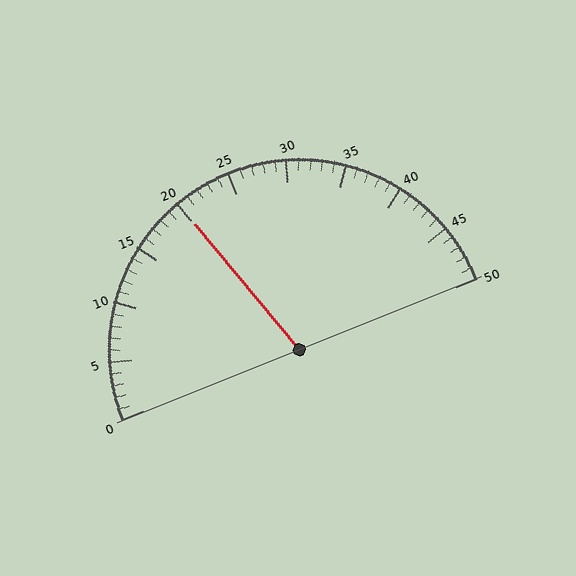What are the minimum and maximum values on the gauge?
The gauge ranges from 0 to 50.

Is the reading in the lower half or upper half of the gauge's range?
The reading is in the lower half of the range (0 to 50).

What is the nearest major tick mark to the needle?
The nearest major tick mark is 20.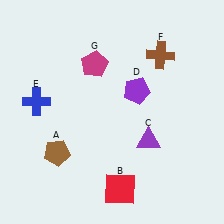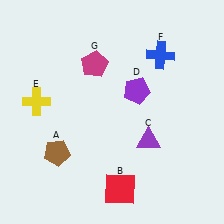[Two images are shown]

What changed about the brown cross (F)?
In Image 1, F is brown. In Image 2, it changed to blue.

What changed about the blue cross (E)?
In Image 1, E is blue. In Image 2, it changed to yellow.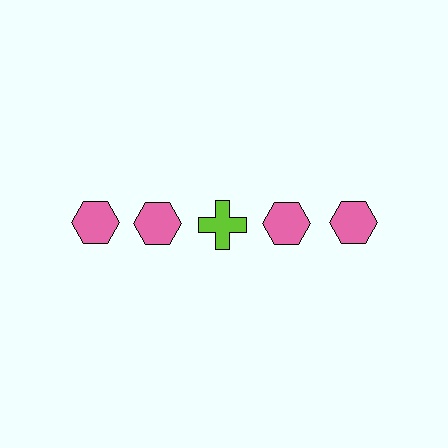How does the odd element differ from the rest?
It differs in both color (lime instead of pink) and shape (cross instead of hexagon).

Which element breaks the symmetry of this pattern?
The lime cross in the top row, center column breaks the symmetry. All other shapes are pink hexagons.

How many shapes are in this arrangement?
There are 5 shapes arranged in a grid pattern.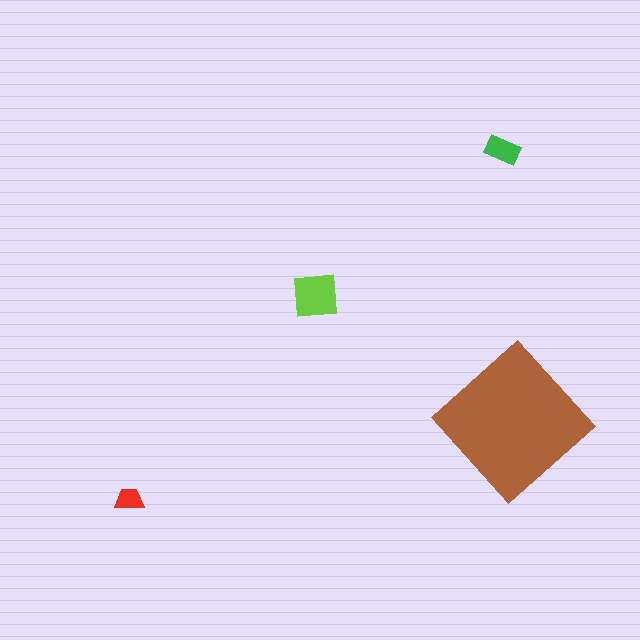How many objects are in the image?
There are 4 objects in the image.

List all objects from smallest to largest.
The red trapezoid, the green rectangle, the lime square, the brown diamond.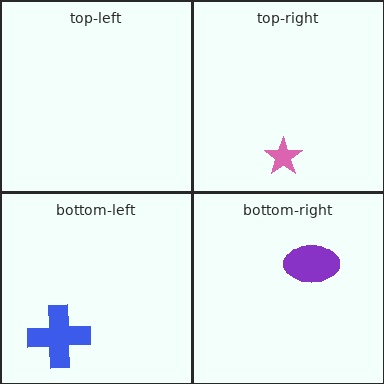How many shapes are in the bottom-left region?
1.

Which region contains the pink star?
The top-right region.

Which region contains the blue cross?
The bottom-left region.